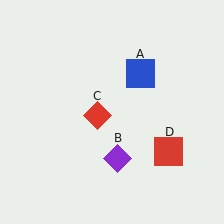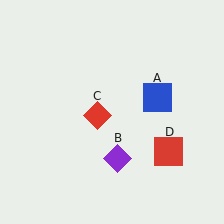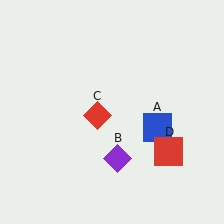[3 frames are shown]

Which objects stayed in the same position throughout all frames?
Purple diamond (object B) and red diamond (object C) and red square (object D) remained stationary.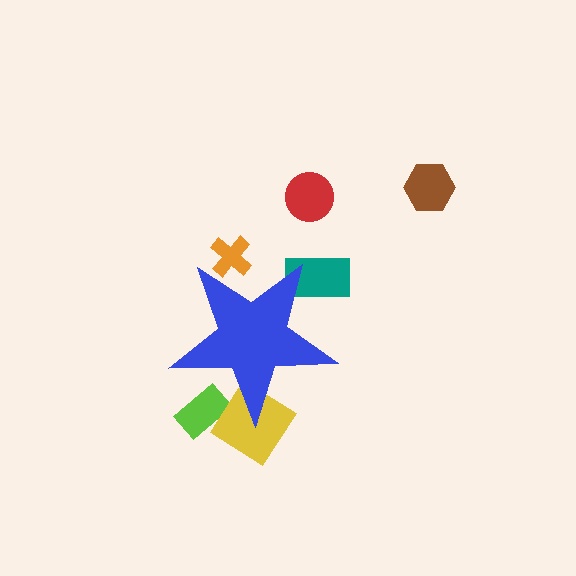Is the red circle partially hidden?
No, the red circle is fully visible.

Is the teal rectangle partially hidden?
Yes, the teal rectangle is partially hidden behind the blue star.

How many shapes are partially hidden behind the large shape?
4 shapes are partially hidden.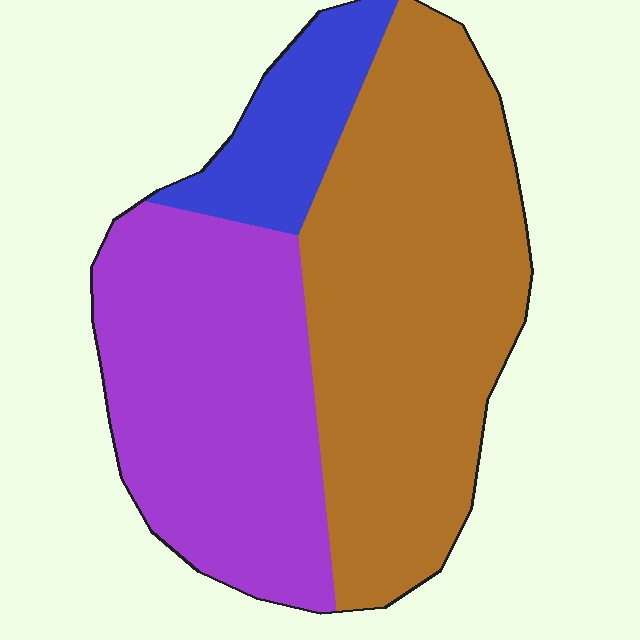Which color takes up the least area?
Blue, at roughly 10%.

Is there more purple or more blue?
Purple.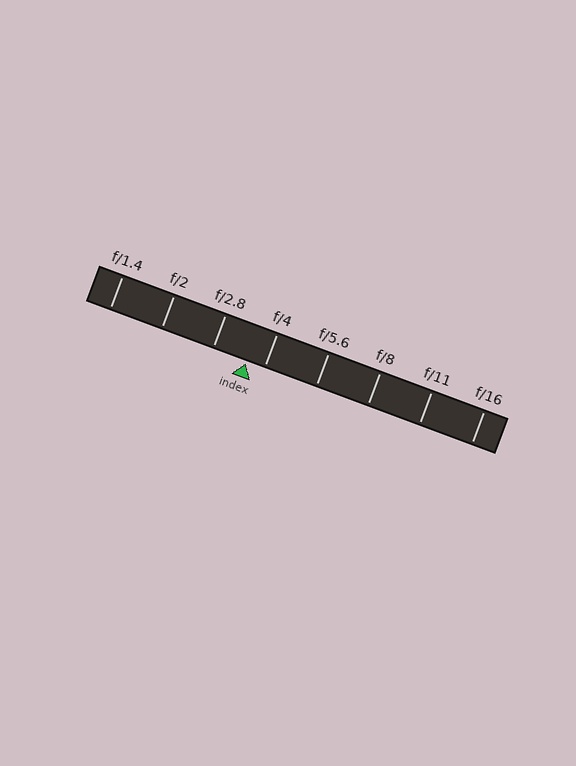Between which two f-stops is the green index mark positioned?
The index mark is between f/2.8 and f/4.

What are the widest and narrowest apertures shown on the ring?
The widest aperture shown is f/1.4 and the narrowest is f/16.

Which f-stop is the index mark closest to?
The index mark is closest to f/4.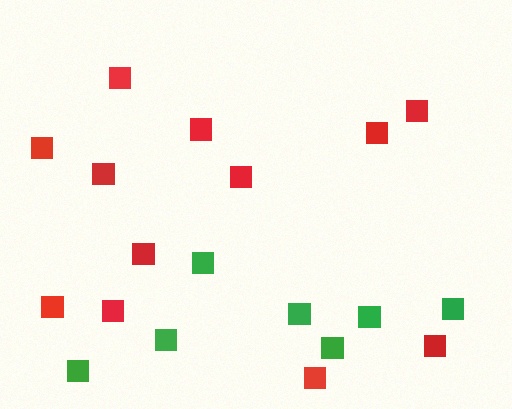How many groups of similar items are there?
There are 2 groups: one group of green squares (7) and one group of red squares (12).